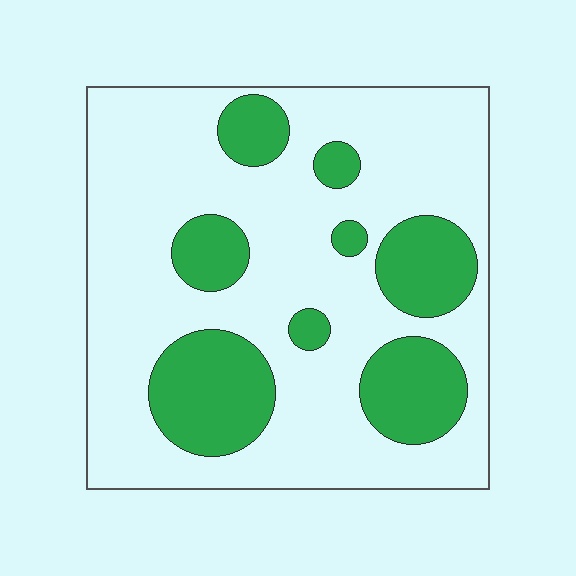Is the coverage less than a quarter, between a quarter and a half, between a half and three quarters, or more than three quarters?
Between a quarter and a half.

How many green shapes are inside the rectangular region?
8.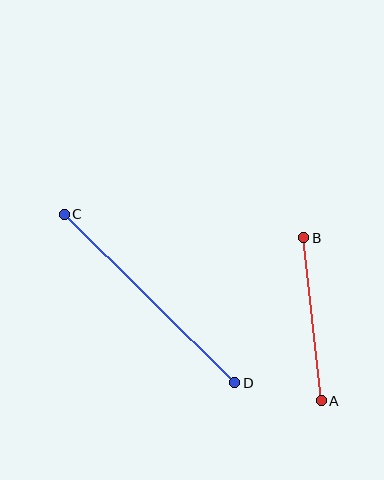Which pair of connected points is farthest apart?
Points C and D are farthest apart.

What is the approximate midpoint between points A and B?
The midpoint is at approximately (313, 319) pixels.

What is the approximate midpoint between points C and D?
The midpoint is at approximately (150, 299) pixels.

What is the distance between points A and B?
The distance is approximately 164 pixels.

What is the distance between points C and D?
The distance is approximately 239 pixels.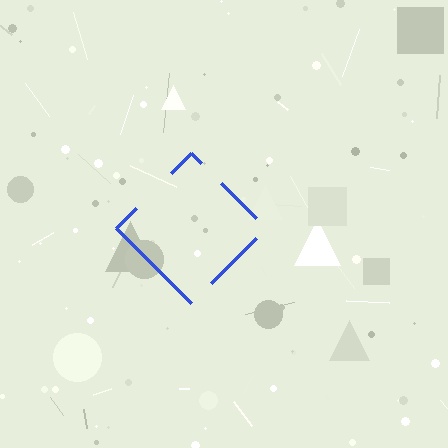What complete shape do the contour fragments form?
The contour fragments form a diamond.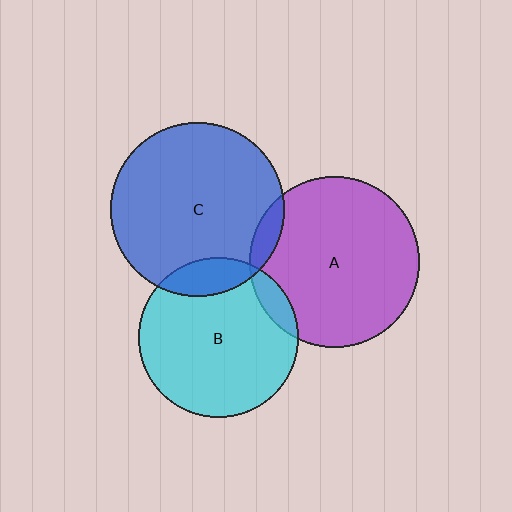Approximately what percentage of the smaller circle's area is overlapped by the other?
Approximately 10%.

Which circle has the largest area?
Circle C (blue).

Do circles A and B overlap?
Yes.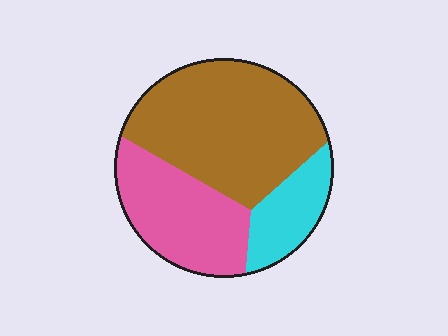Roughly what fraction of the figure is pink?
Pink covers 31% of the figure.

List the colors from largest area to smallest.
From largest to smallest: brown, pink, cyan.